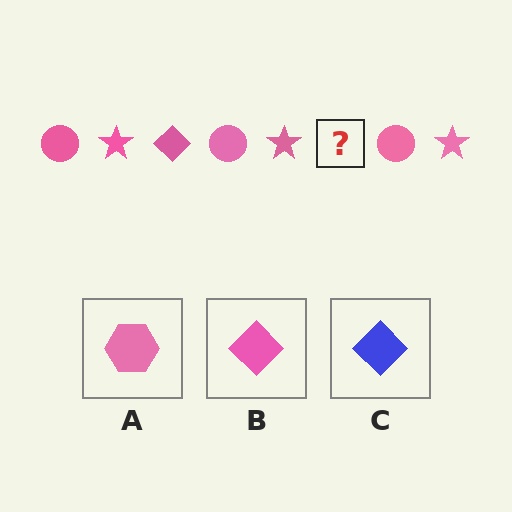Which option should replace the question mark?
Option B.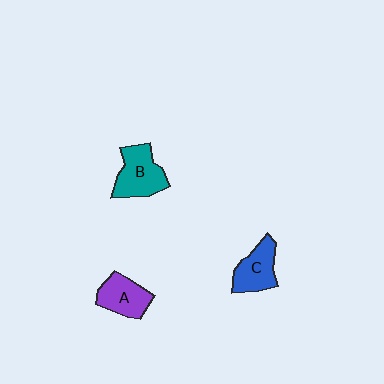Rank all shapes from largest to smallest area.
From largest to smallest: B (teal), C (blue), A (purple).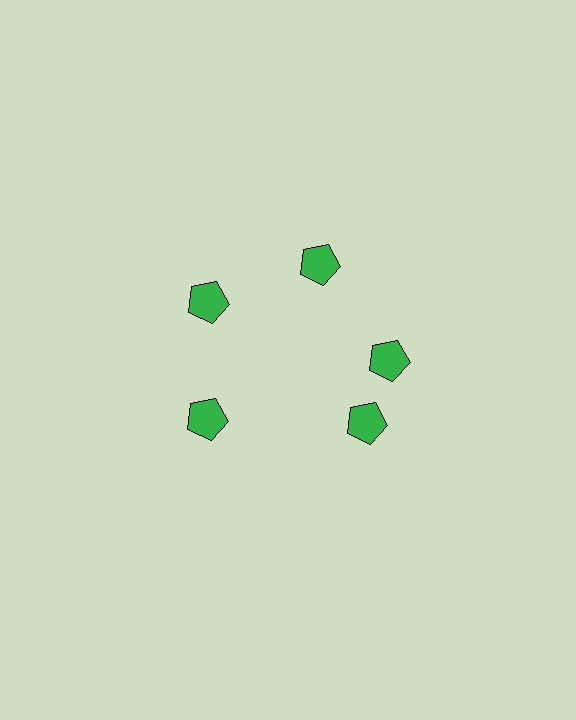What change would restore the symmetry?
The symmetry would be restored by rotating it back into even spacing with its neighbors so that all 5 pentagons sit at equal angles and equal distance from the center.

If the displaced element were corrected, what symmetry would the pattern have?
It would have 5-fold rotational symmetry — the pattern would map onto itself every 72 degrees.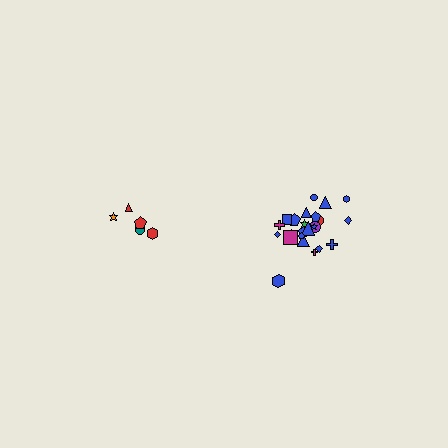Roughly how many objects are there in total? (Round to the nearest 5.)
Roughly 30 objects in total.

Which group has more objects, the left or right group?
The right group.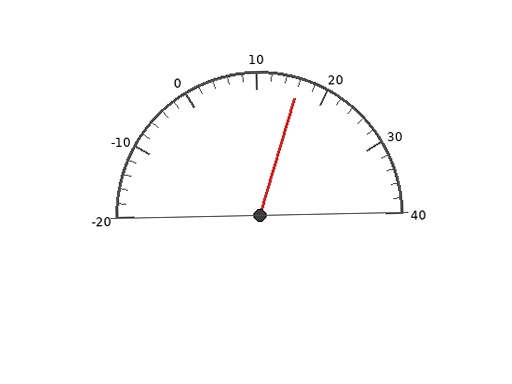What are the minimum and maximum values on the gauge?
The gauge ranges from -20 to 40.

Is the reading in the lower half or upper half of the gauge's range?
The reading is in the upper half of the range (-20 to 40).